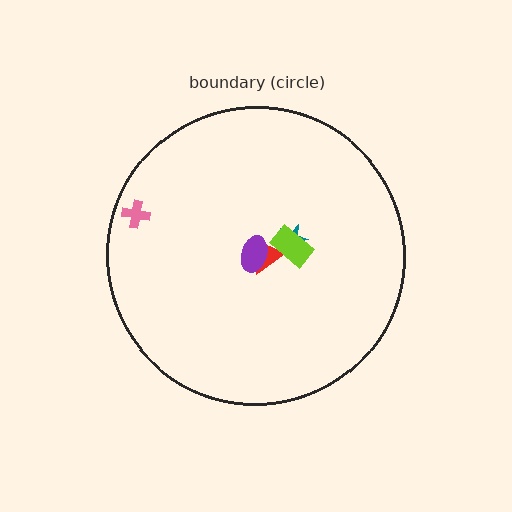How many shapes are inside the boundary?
5 inside, 0 outside.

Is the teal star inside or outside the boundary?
Inside.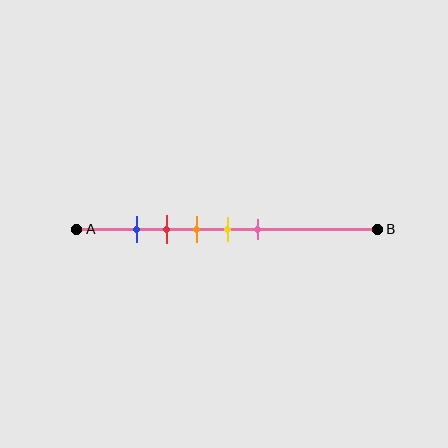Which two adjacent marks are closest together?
The blue and red marks are the closest adjacent pair.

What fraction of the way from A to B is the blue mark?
The blue mark is approximately 20% (0.2) of the way from A to B.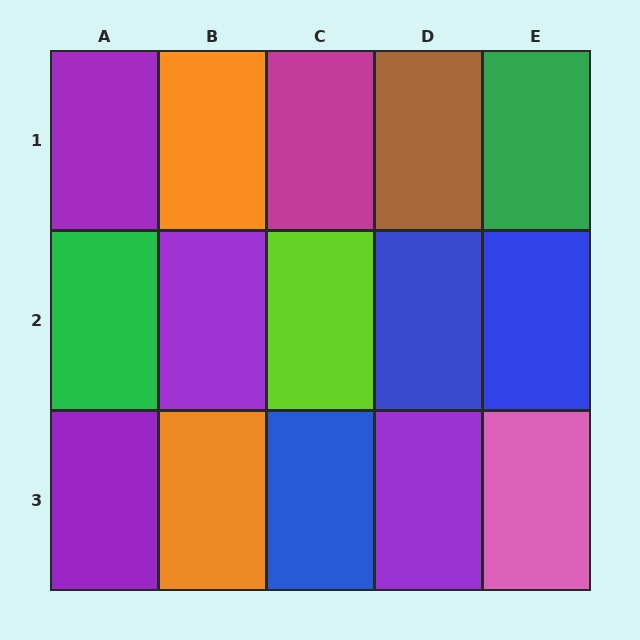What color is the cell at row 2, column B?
Purple.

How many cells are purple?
4 cells are purple.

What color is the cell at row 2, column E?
Blue.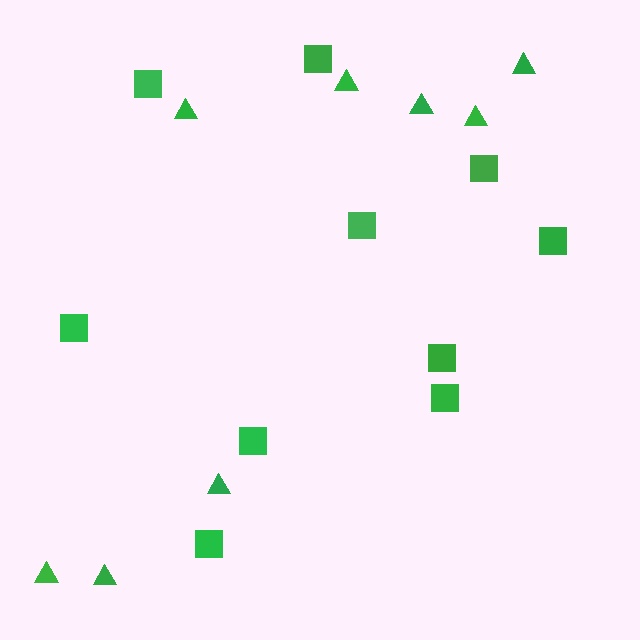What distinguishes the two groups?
There are 2 groups: one group of triangles (8) and one group of squares (10).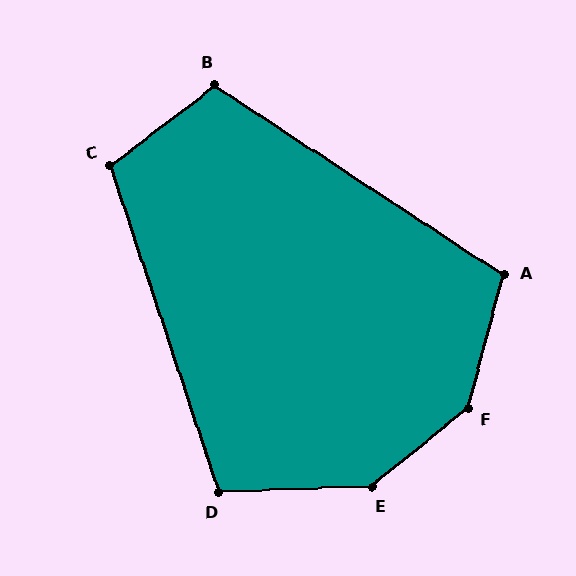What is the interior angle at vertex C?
Approximately 109 degrees (obtuse).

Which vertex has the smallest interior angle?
D, at approximately 106 degrees.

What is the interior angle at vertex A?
Approximately 108 degrees (obtuse).